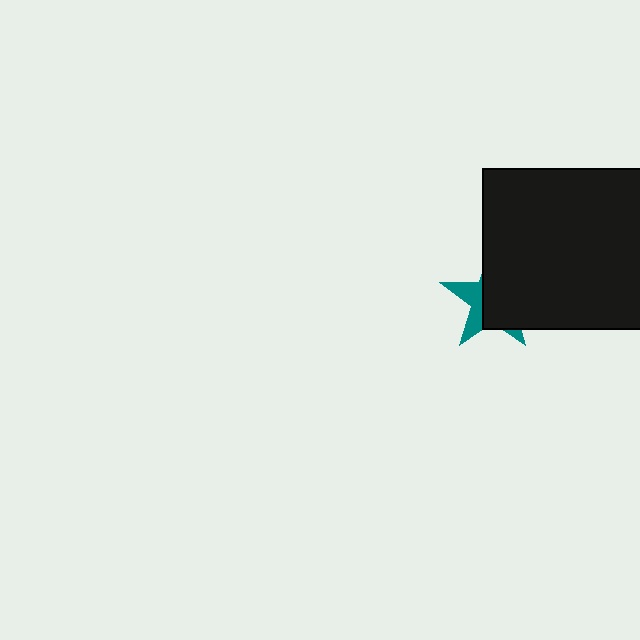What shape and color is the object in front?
The object in front is a black square.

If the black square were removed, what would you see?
You would see the complete teal star.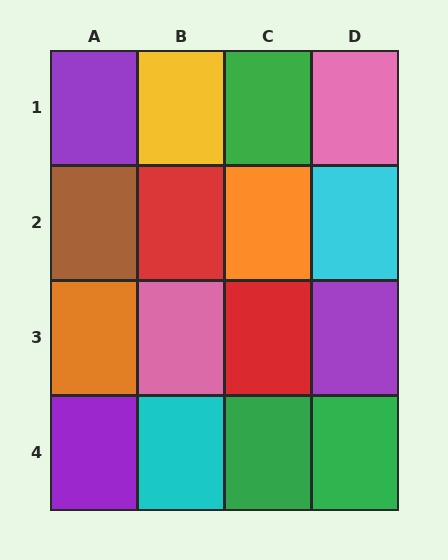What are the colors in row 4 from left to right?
Purple, cyan, green, green.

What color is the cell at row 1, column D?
Pink.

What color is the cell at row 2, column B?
Red.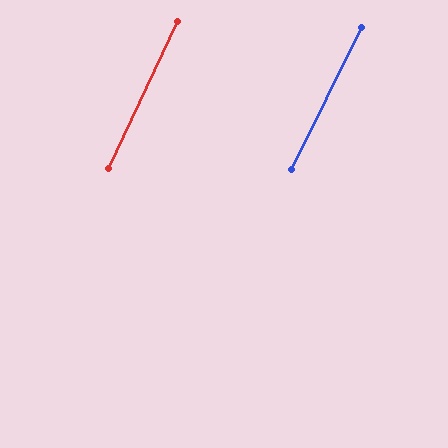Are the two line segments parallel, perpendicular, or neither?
Parallel — their directions differ by only 1.3°.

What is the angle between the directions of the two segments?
Approximately 1 degree.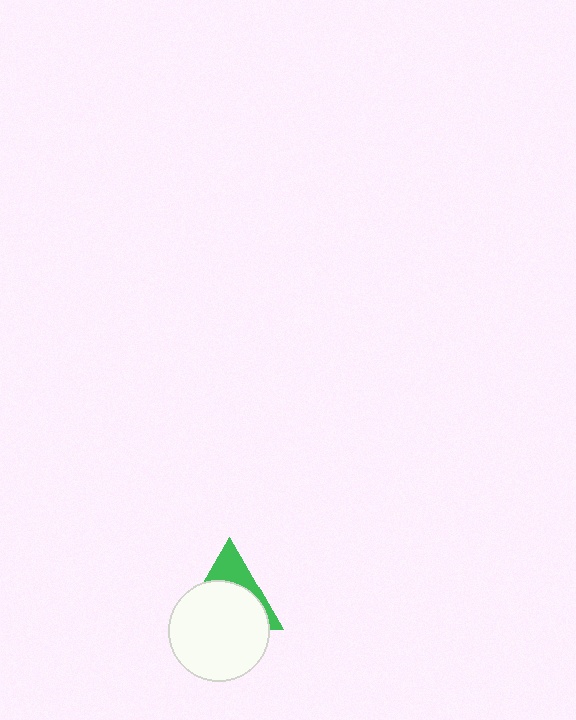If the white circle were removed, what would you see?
You would see the complete green triangle.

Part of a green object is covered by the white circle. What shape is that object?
It is a triangle.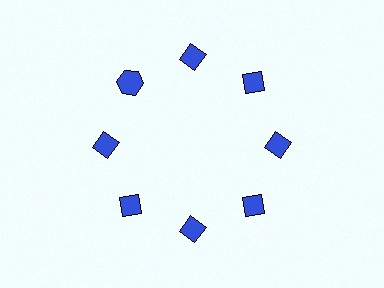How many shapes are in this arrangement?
There are 8 shapes arranged in a ring pattern.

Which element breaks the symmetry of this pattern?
The blue hexagon at roughly the 10 o'clock position breaks the symmetry. All other shapes are blue diamonds.